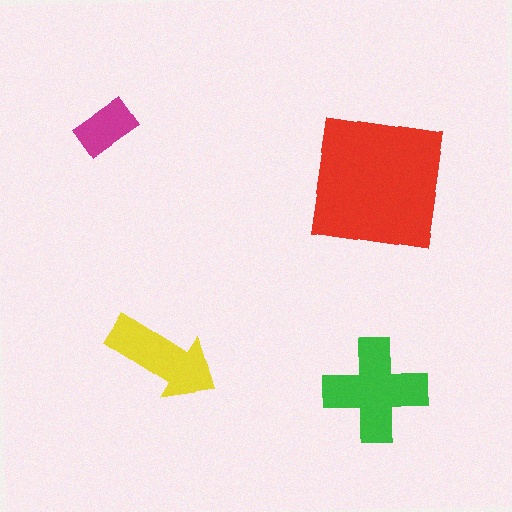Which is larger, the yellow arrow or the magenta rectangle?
The yellow arrow.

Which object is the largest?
The red square.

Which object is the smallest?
The magenta rectangle.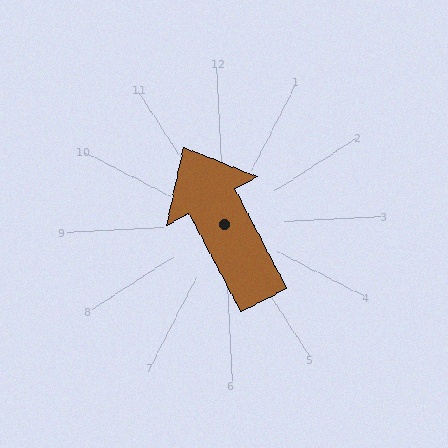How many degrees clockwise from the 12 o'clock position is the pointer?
Approximately 335 degrees.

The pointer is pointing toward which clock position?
Roughly 11 o'clock.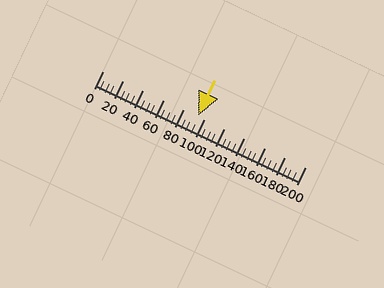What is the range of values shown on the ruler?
The ruler shows values from 0 to 200.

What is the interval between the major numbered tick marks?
The major tick marks are spaced 20 units apart.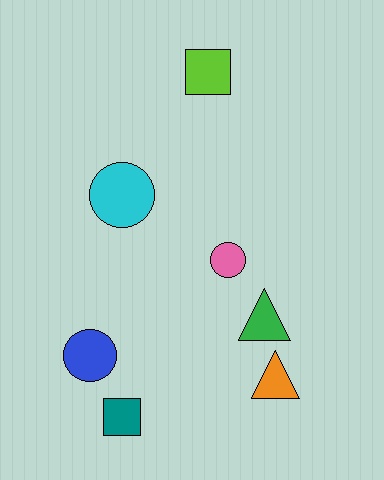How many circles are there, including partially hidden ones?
There are 3 circles.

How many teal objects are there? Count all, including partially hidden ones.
There is 1 teal object.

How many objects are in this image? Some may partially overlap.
There are 7 objects.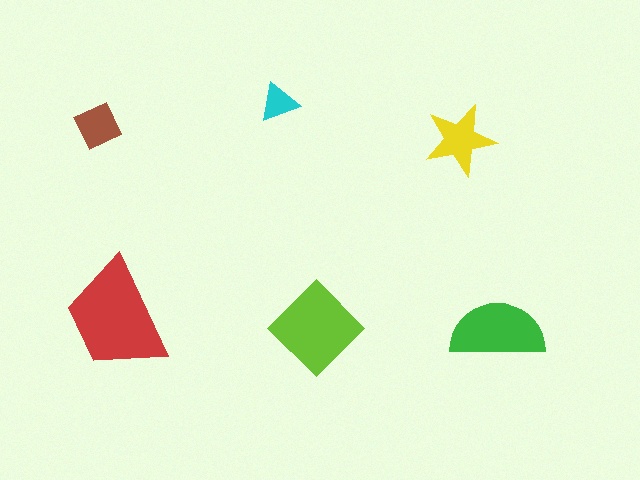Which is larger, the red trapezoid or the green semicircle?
The red trapezoid.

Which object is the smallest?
The cyan triangle.